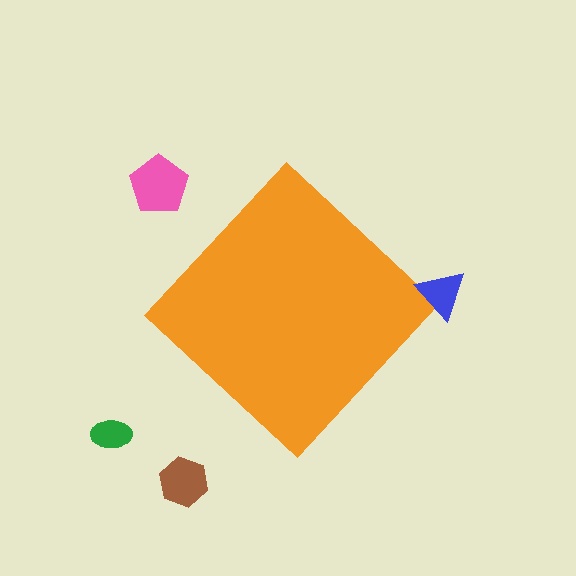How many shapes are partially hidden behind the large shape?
0 shapes are partially hidden.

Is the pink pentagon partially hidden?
No, the pink pentagon is fully visible.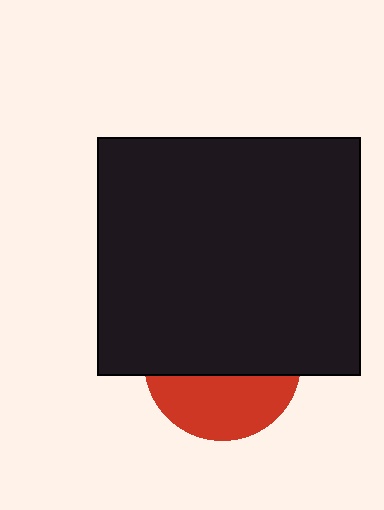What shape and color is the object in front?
The object in front is a black rectangle.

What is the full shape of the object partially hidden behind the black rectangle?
The partially hidden object is a red circle.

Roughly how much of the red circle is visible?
A small part of it is visible (roughly 39%).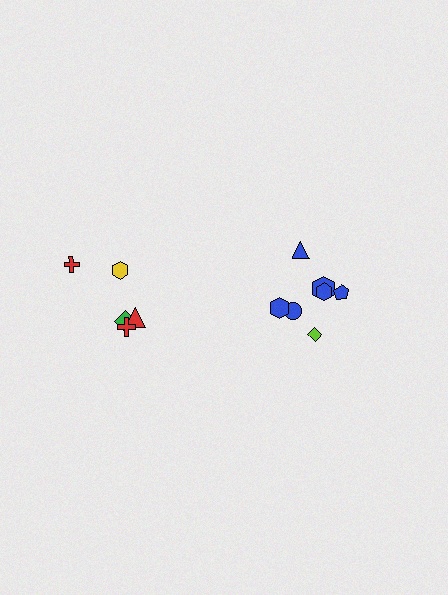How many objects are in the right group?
There are 7 objects.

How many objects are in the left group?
There are 5 objects.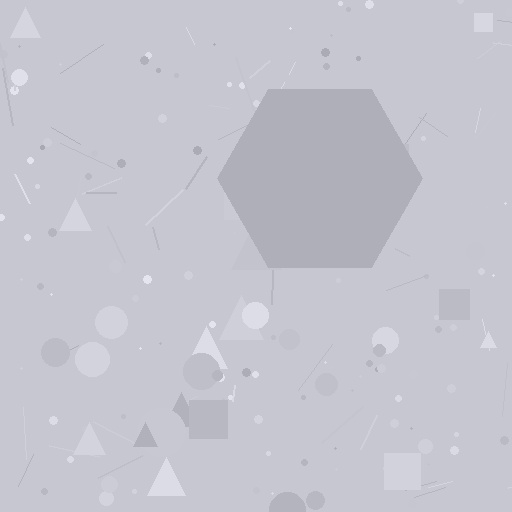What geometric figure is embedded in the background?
A hexagon is embedded in the background.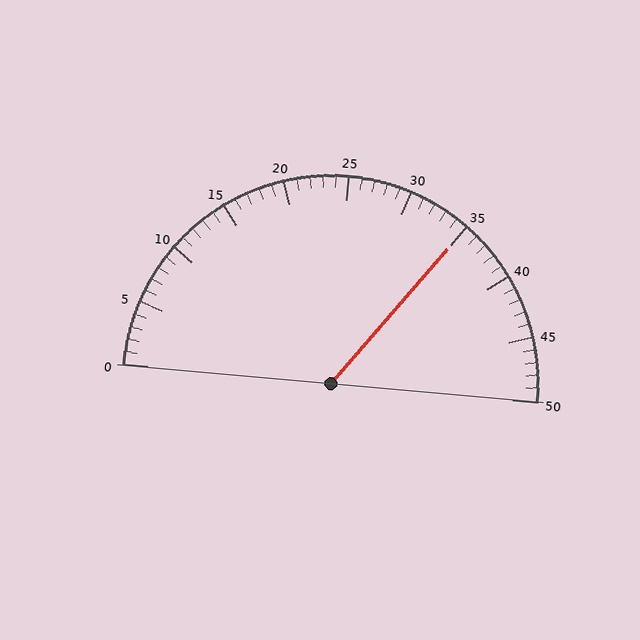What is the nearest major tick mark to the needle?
The nearest major tick mark is 35.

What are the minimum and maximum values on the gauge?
The gauge ranges from 0 to 50.